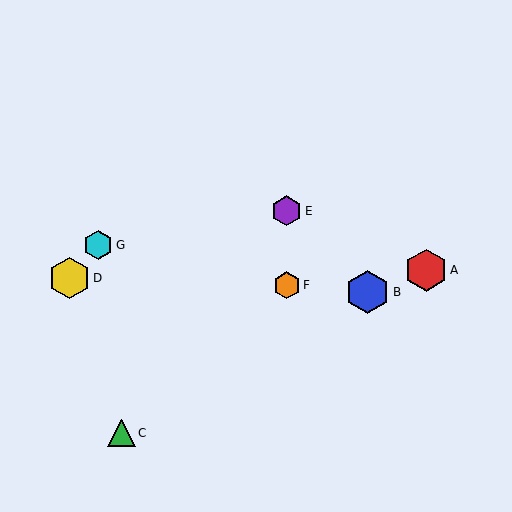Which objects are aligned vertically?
Objects E, F are aligned vertically.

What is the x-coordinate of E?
Object E is at x≈287.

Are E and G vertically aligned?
No, E is at x≈287 and G is at x≈98.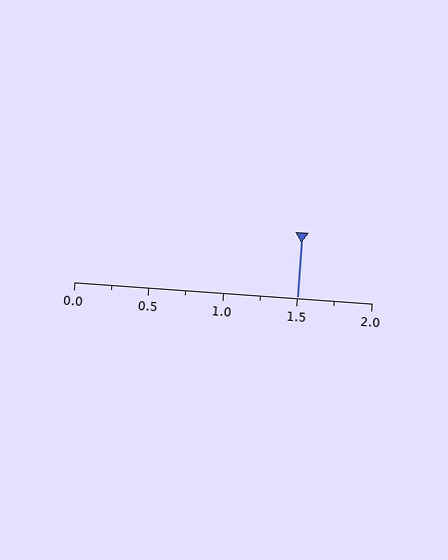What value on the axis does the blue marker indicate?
The marker indicates approximately 1.5.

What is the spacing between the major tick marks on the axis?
The major ticks are spaced 0.5 apart.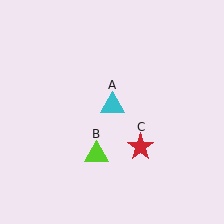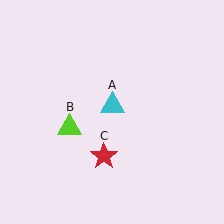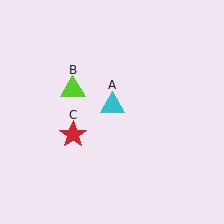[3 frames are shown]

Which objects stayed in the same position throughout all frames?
Cyan triangle (object A) remained stationary.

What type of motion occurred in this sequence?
The lime triangle (object B), red star (object C) rotated clockwise around the center of the scene.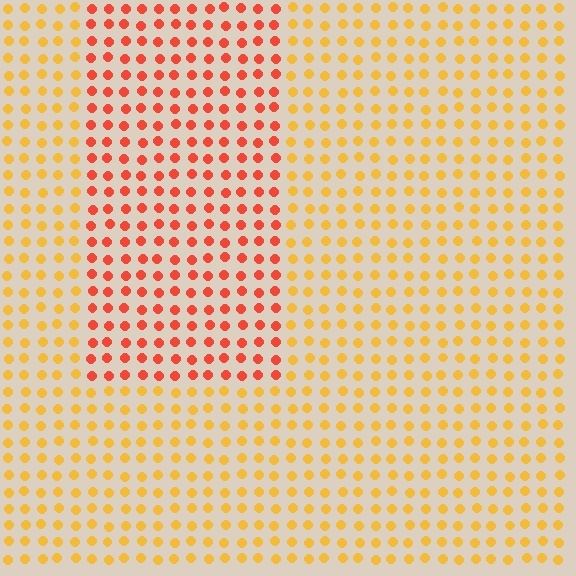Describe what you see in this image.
The image is filled with small yellow elements in a uniform arrangement. A rectangle-shaped region is visible where the elements are tinted to a slightly different hue, forming a subtle color boundary.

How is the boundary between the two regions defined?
The boundary is defined purely by a slight shift in hue (about 37 degrees). Spacing, size, and orientation are identical on both sides.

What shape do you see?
I see a rectangle.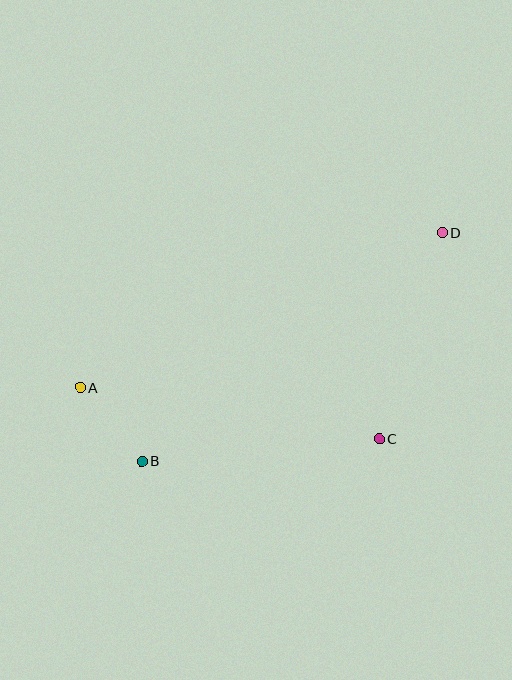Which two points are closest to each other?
Points A and B are closest to each other.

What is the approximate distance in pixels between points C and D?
The distance between C and D is approximately 216 pixels.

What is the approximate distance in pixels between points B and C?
The distance between B and C is approximately 239 pixels.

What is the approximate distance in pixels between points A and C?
The distance between A and C is approximately 303 pixels.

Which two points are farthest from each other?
Points A and D are farthest from each other.